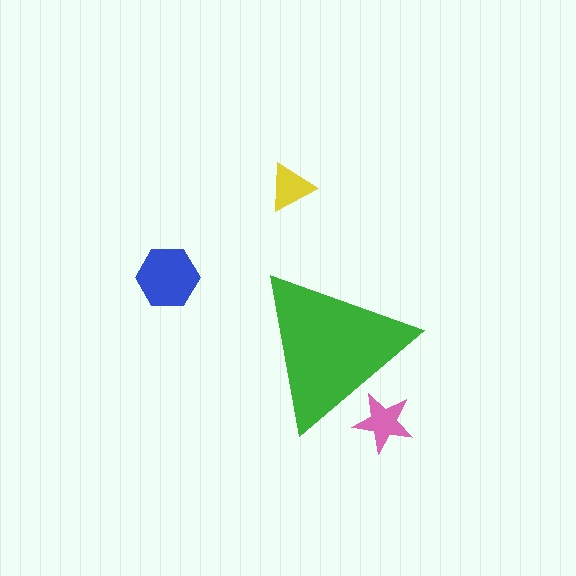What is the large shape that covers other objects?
A green triangle.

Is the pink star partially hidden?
Yes, the pink star is partially hidden behind the green triangle.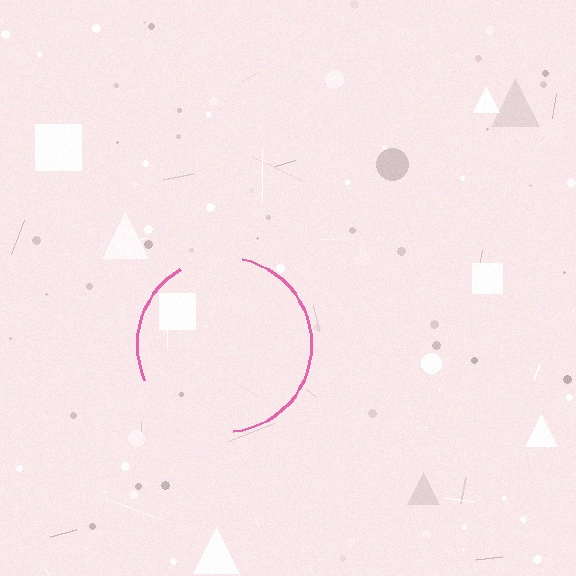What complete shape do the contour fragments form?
The contour fragments form a circle.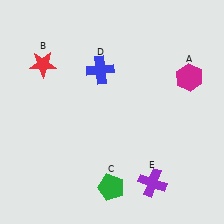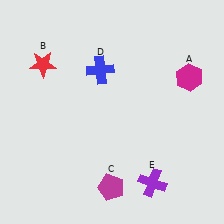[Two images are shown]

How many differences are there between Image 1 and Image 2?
There is 1 difference between the two images.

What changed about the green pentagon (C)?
In Image 1, C is green. In Image 2, it changed to magenta.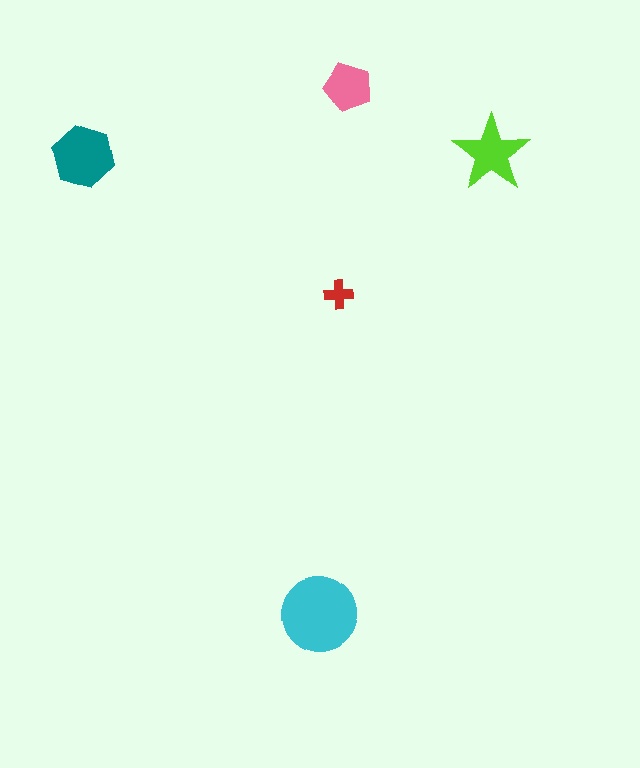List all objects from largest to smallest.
The cyan circle, the teal hexagon, the lime star, the pink pentagon, the red cross.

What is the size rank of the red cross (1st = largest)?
5th.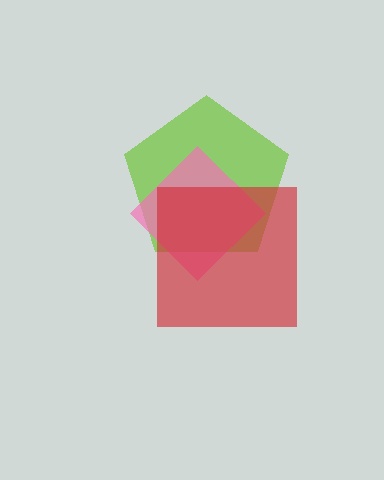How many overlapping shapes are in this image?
There are 3 overlapping shapes in the image.